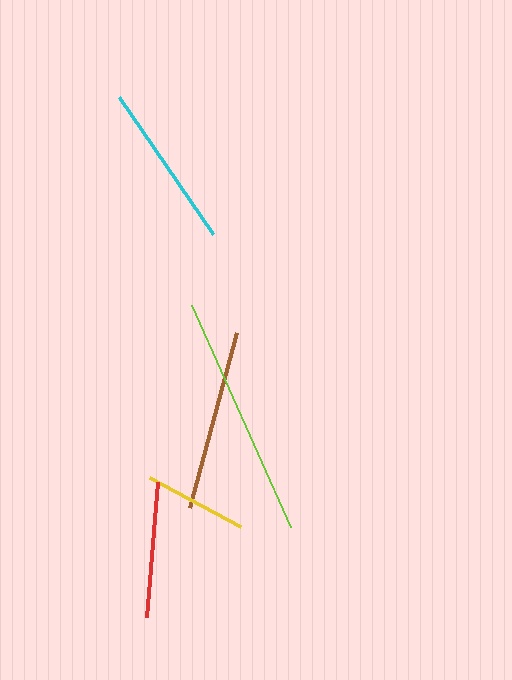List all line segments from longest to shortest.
From longest to shortest: lime, brown, cyan, red, yellow.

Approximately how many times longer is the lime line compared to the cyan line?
The lime line is approximately 1.5 times the length of the cyan line.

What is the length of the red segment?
The red segment is approximately 135 pixels long.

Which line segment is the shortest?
The yellow line is the shortest at approximately 103 pixels.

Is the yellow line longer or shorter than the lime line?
The lime line is longer than the yellow line.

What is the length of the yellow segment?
The yellow segment is approximately 103 pixels long.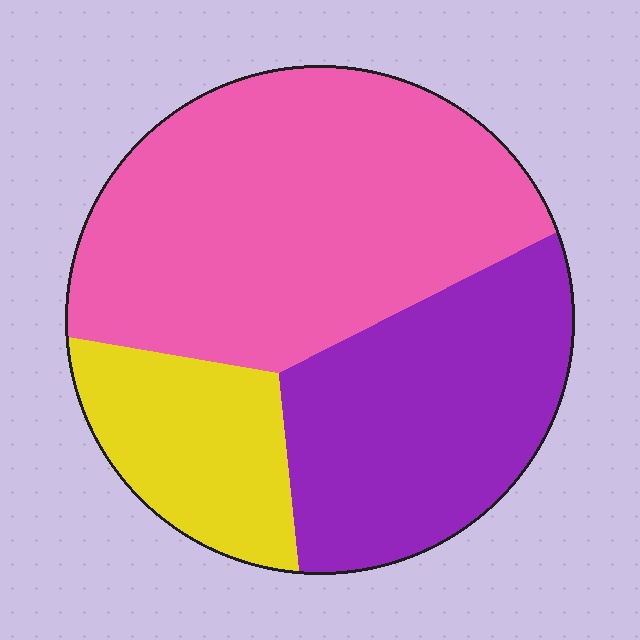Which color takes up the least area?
Yellow, at roughly 15%.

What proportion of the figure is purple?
Purple takes up between a quarter and a half of the figure.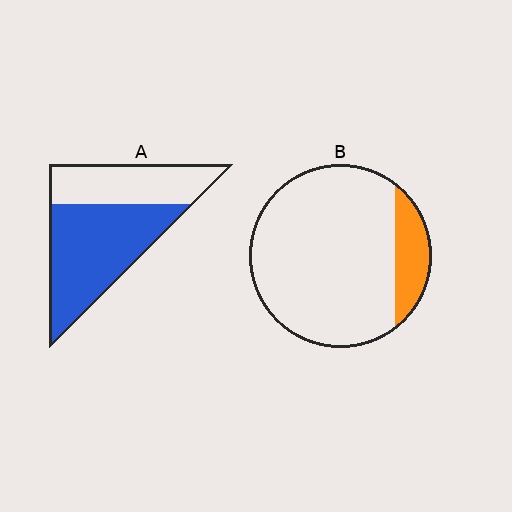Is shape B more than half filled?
No.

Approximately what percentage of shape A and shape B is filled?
A is approximately 60% and B is approximately 15%.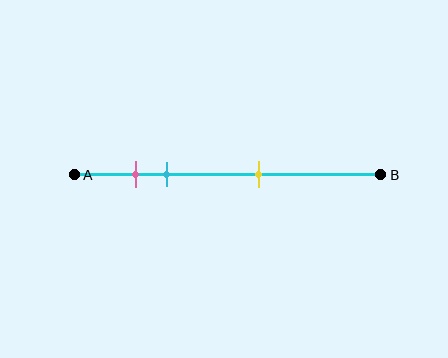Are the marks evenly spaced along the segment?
No, the marks are not evenly spaced.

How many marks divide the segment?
There are 3 marks dividing the segment.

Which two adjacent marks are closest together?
The pink and cyan marks are the closest adjacent pair.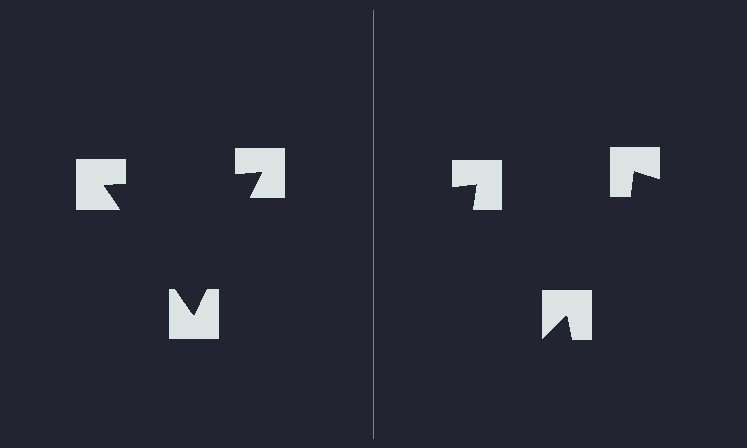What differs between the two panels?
The notched squares are positioned identically on both sides; only the wedge orientations differ. On the left they align to a triangle; on the right they are misaligned.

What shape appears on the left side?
An illusory triangle.